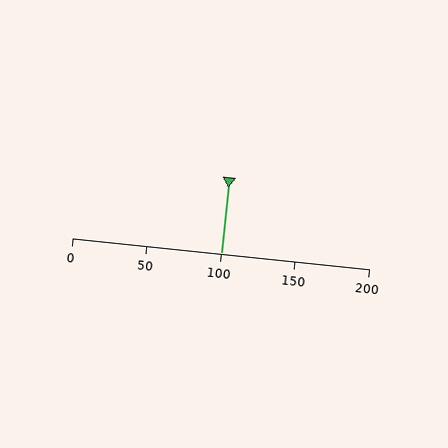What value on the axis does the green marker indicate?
The marker indicates approximately 100.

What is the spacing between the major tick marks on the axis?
The major ticks are spaced 50 apart.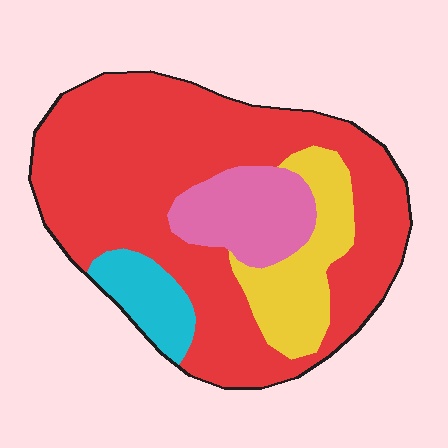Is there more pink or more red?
Red.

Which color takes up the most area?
Red, at roughly 65%.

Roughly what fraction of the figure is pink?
Pink takes up less than a sixth of the figure.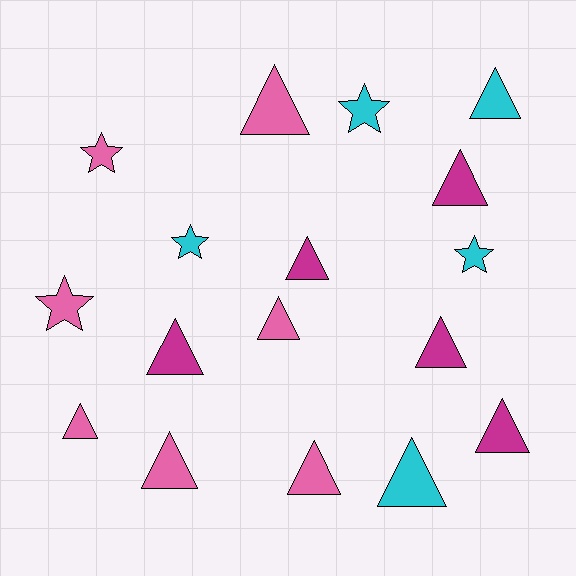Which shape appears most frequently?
Triangle, with 12 objects.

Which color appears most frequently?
Pink, with 7 objects.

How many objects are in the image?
There are 17 objects.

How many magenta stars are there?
There are no magenta stars.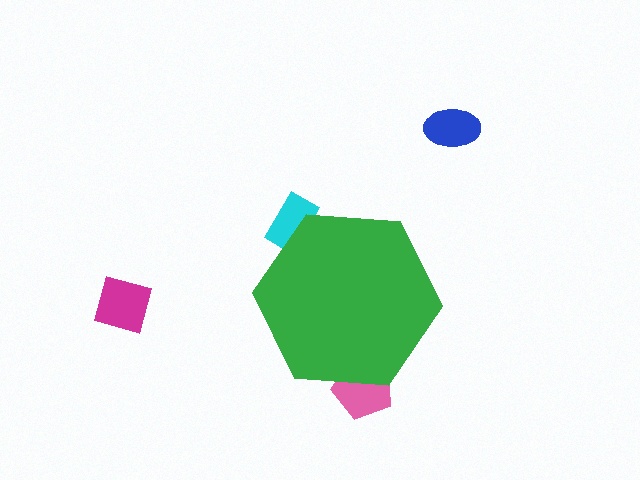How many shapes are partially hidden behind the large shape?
2 shapes are partially hidden.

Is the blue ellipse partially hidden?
No, the blue ellipse is fully visible.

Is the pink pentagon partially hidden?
Yes, the pink pentagon is partially hidden behind the green hexagon.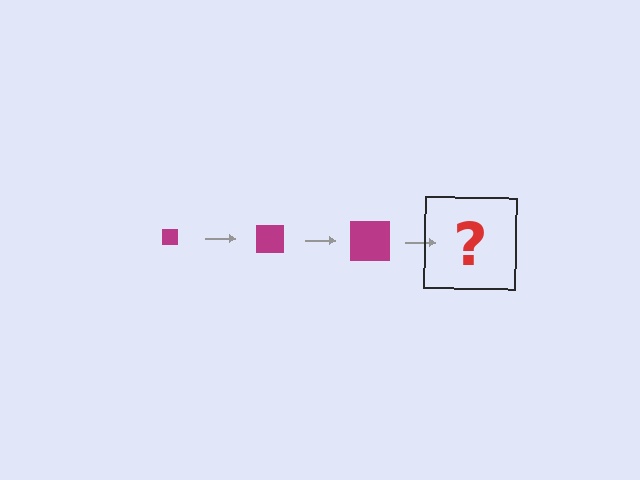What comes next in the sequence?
The next element should be a magenta square, larger than the previous one.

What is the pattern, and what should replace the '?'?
The pattern is that the square gets progressively larger each step. The '?' should be a magenta square, larger than the previous one.